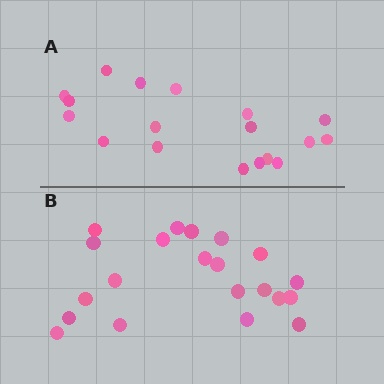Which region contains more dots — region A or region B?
Region B (the bottom region) has more dots.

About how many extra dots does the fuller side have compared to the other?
Region B has just a few more — roughly 2 or 3 more dots than region A.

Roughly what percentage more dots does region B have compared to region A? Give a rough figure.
About 15% more.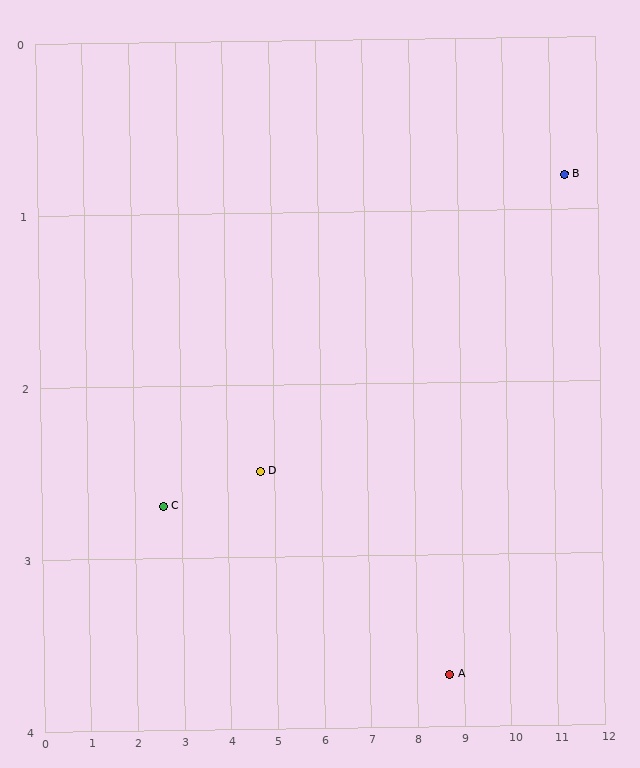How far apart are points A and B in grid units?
Points A and B are about 3.9 grid units apart.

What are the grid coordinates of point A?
Point A is at approximately (8.7, 3.7).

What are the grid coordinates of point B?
Point B is at approximately (11.3, 0.8).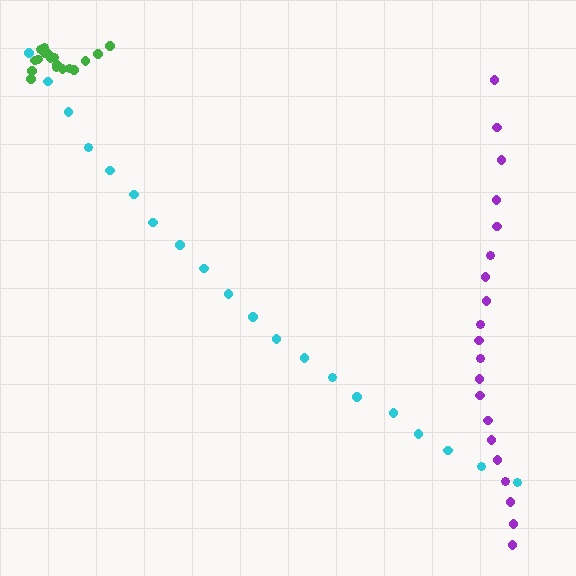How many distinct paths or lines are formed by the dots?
There are 3 distinct paths.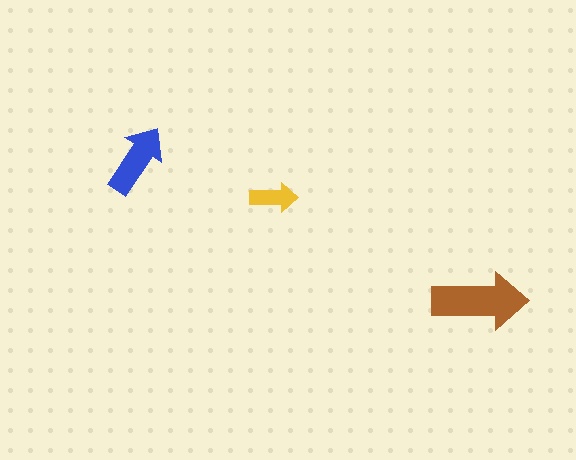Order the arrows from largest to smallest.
the brown one, the blue one, the yellow one.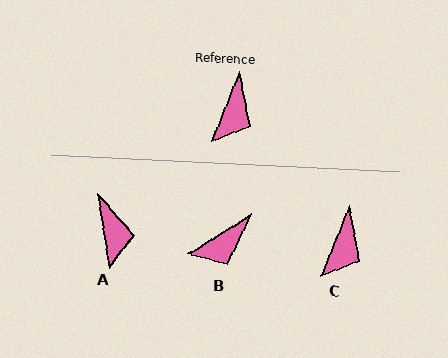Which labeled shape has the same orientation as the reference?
C.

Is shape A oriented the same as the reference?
No, it is off by about 31 degrees.